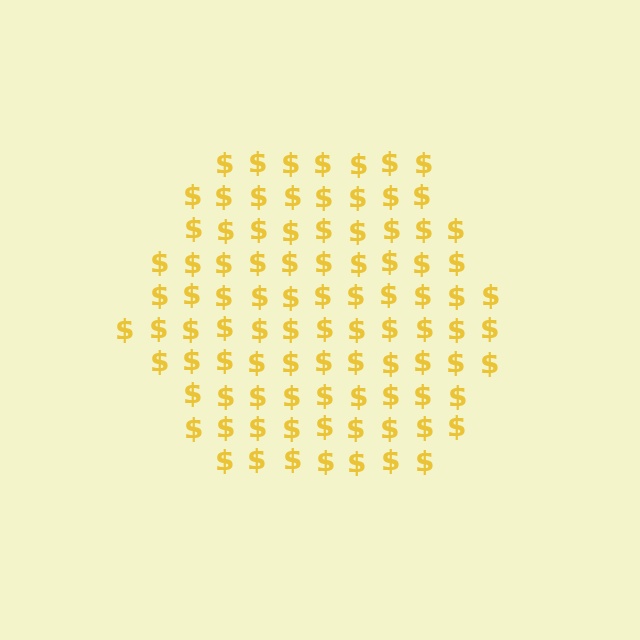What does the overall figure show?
The overall figure shows a hexagon.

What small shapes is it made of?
It is made of small dollar signs.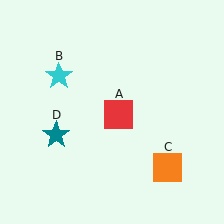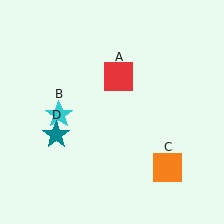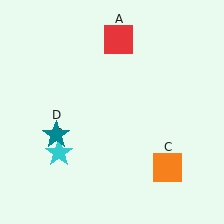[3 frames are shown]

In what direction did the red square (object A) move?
The red square (object A) moved up.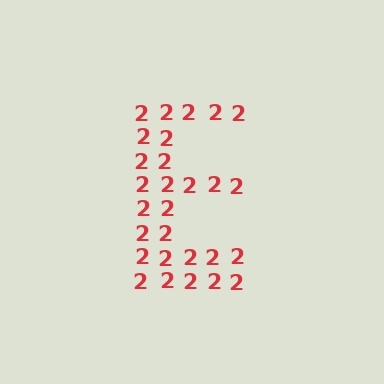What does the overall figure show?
The overall figure shows the letter E.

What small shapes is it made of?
It is made of small digit 2's.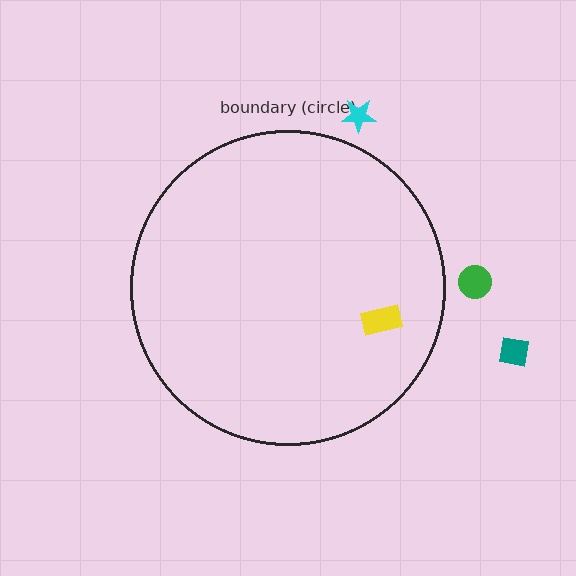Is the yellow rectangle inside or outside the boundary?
Inside.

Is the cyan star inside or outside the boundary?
Outside.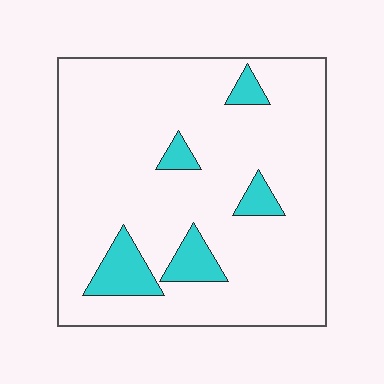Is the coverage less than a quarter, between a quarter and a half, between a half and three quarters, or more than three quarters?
Less than a quarter.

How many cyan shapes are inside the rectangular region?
5.